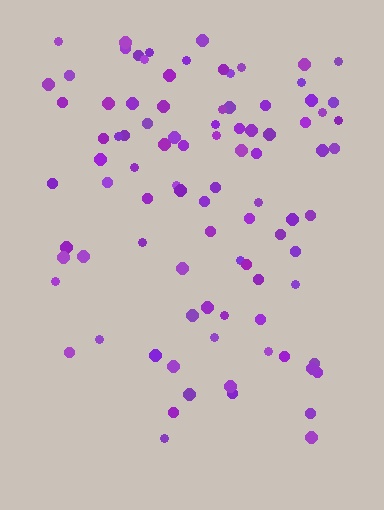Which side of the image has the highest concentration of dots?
The top.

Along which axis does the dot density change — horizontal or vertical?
Vertical.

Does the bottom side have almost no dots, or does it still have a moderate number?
Still a moderate number, just noticeably fewer than the top.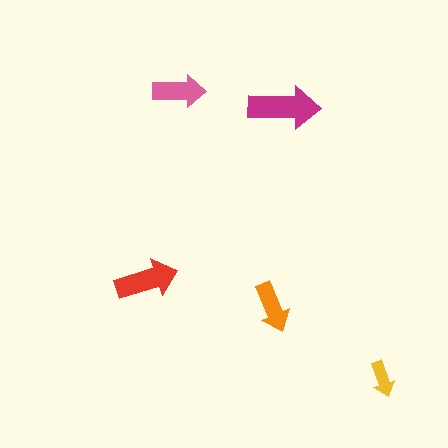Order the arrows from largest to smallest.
the magenta one, the red one, the pink one, the orange one, the yellow one.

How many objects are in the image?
There are 5 objects in the image.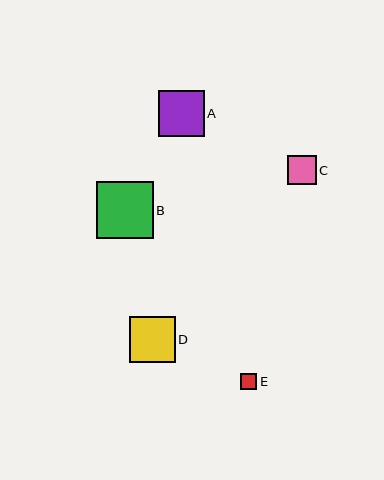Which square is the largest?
Square B is the largest with a size of approximately 57 pixels.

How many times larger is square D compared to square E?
Square D is approximately 2.8 times the size of square E.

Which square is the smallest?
Square E is the smallest with a size of approximately 16 pixels.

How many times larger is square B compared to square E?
Square B is approximately 3.5 times the size of square E.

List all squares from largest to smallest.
From largest to smallest: B, A, D, C, E.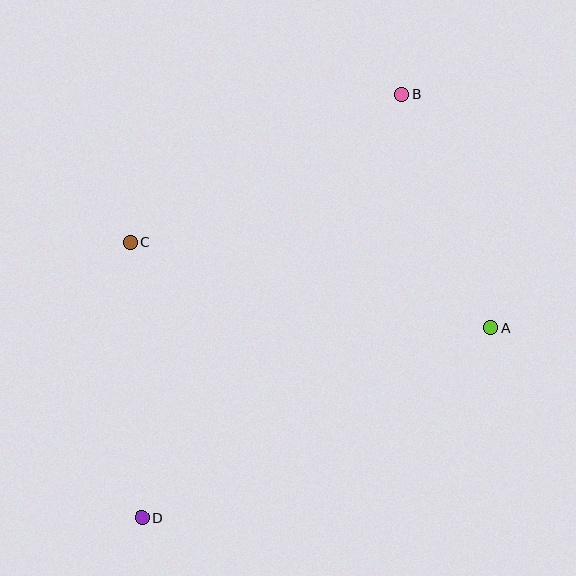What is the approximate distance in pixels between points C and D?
The distance between C and D is approximately 275 pixels.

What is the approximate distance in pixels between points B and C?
The distance between B and C is approximately 309 pixels.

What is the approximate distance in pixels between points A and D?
The distance between A and D is approximately 397 pixels.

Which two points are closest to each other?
Points A and B are closest to each other.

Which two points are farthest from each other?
Points B and D are farthest from each other.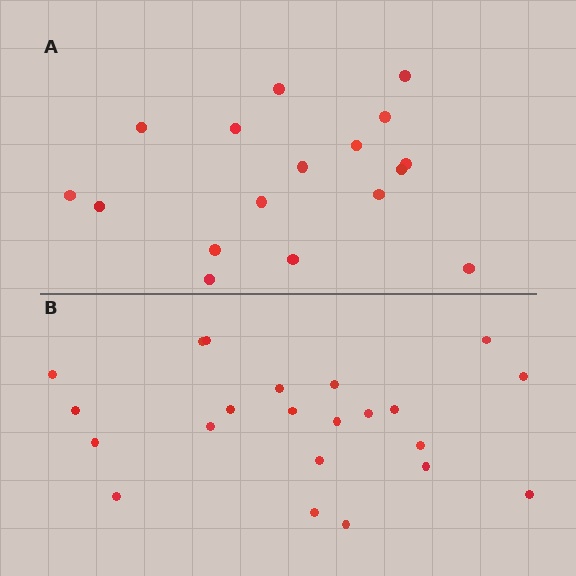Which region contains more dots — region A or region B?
Region B (the bottom region) has more dots.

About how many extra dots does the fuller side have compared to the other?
Region B has about 5 more dots than region A.